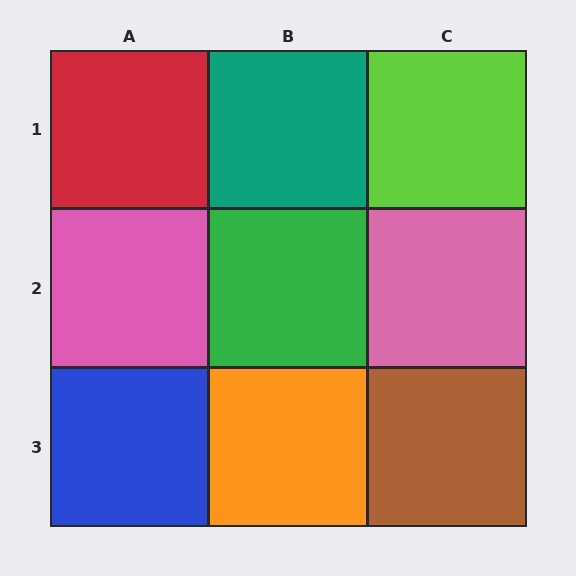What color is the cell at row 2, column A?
Pink.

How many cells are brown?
1 cell is brown.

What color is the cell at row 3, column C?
Brown.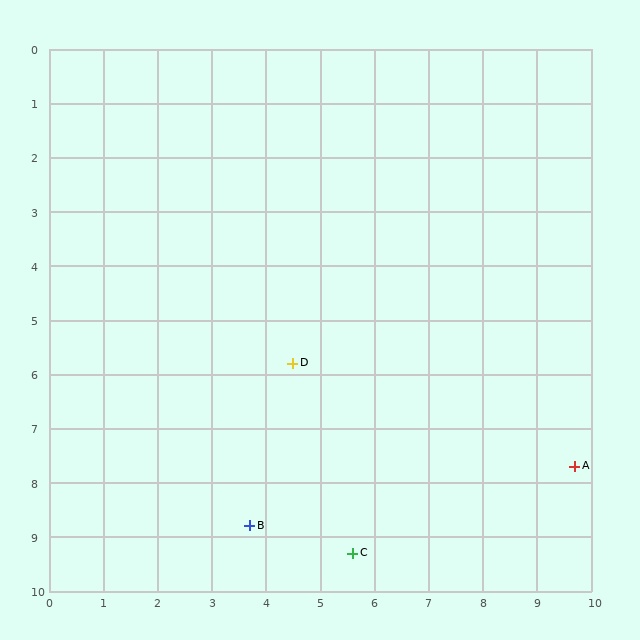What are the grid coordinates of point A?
Point A is at approximately (9.7, 7.7).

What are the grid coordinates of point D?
Point D is at approximately (4.5, 5.8).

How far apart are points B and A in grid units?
Points B and A are about 6.1 grid units apart.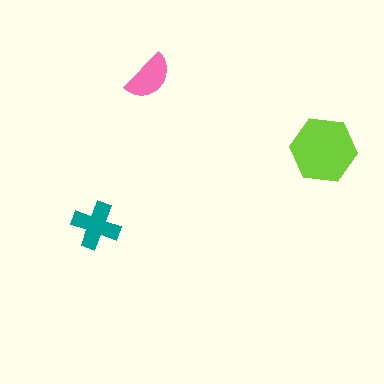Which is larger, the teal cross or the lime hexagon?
The lime hexagon.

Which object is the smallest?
The pink semicircle.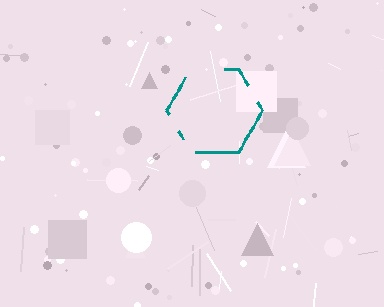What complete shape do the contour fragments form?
The contour fragments form a hexagon.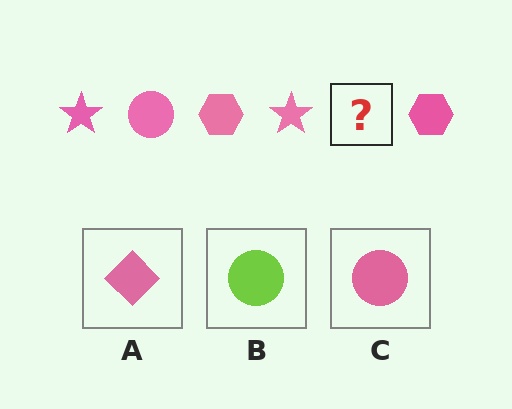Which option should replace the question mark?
Option C.